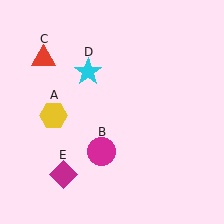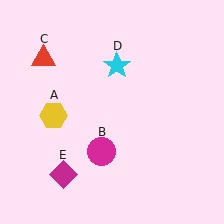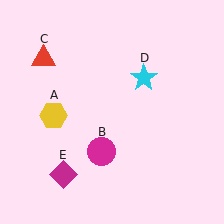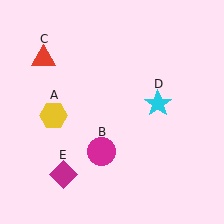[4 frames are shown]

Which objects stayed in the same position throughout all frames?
Yellow hexagon (object A) and magenta circle (object B) and red triangle (object C) and magenta diamond (object E) remained stationary.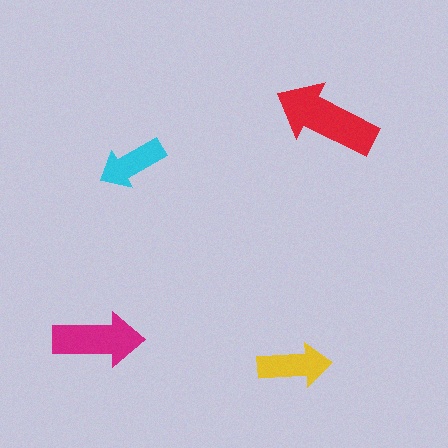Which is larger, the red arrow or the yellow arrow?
The red one.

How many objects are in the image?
There are 4 objects in the image.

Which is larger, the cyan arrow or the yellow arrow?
The yellow one.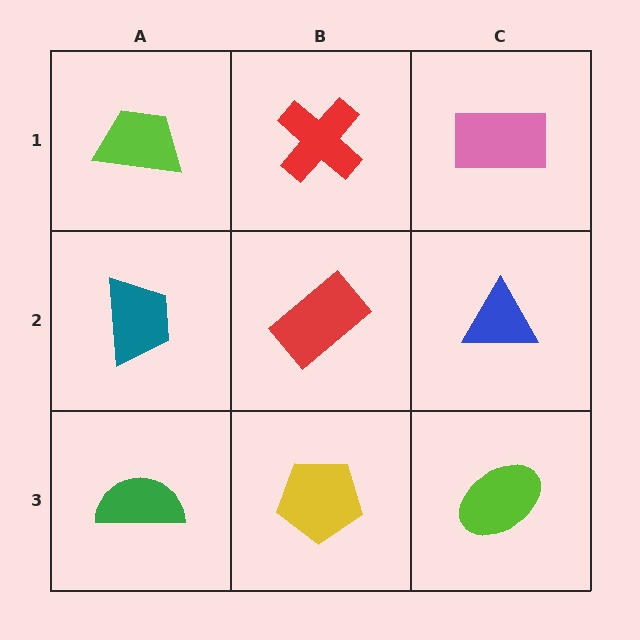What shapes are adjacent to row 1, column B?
A red rectangle (row 2, column B), a lime trapezoid (row 1, column A), a pink rectangle (row 1, column C).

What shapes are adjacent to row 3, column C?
A blue triangle (row 2, column C), a yellow pentagon (row 3, column B).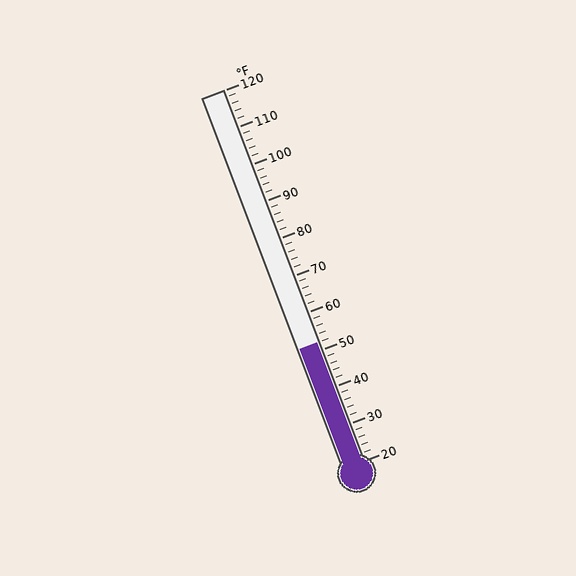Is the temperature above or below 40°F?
The temperature is above 40°F.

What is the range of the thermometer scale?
The thermometer scale ranges from 20°F to 120°F.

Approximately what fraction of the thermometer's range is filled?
The thermometer is filled to approximately 30% of its range.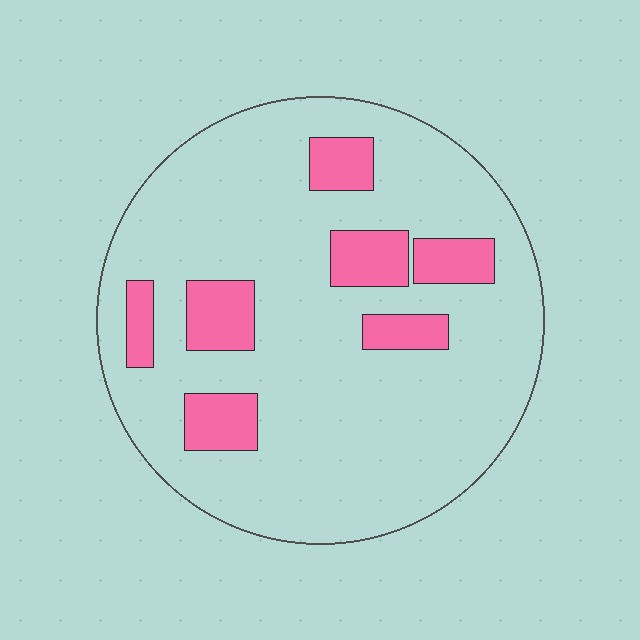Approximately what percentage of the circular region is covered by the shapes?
Approximately 15%.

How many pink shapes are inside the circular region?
7.